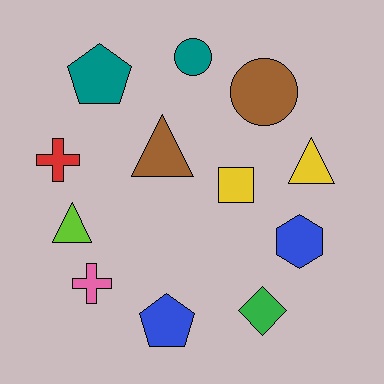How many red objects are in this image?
There is 1 red object.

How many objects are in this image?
There are 12 objects.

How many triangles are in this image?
There are 3 triangles.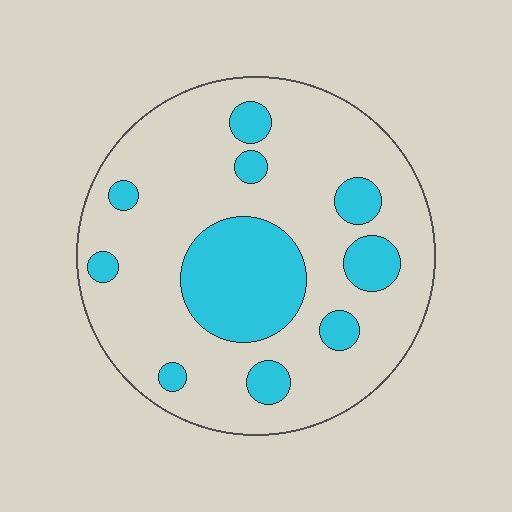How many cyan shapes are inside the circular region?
10.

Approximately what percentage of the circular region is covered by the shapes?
Approximately 25%.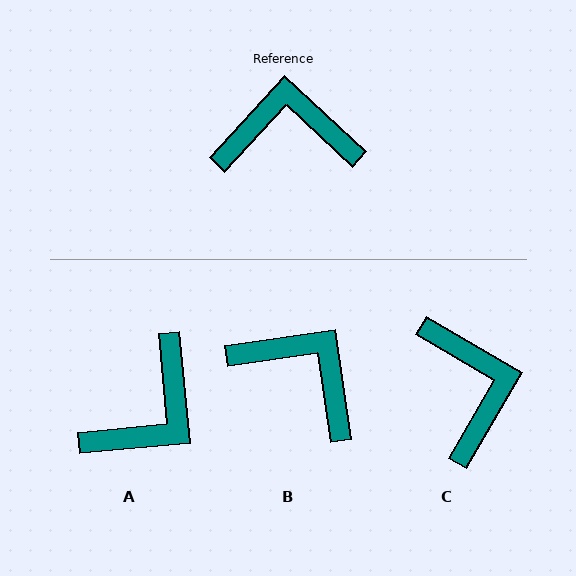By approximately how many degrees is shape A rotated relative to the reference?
Approximately 132 degrees clockwise.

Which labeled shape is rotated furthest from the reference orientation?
A, about 132 degrees away.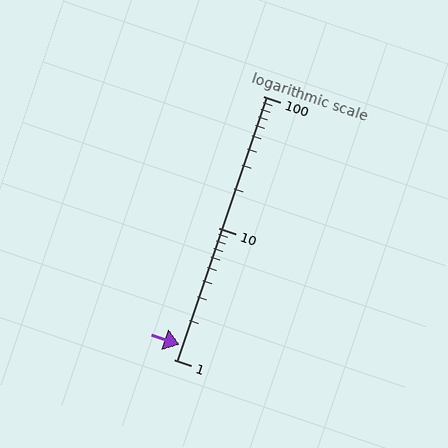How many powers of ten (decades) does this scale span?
The scale spans 2 decades, from 1 to 100.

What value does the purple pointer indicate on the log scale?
The pointer indicates approximately 1.3.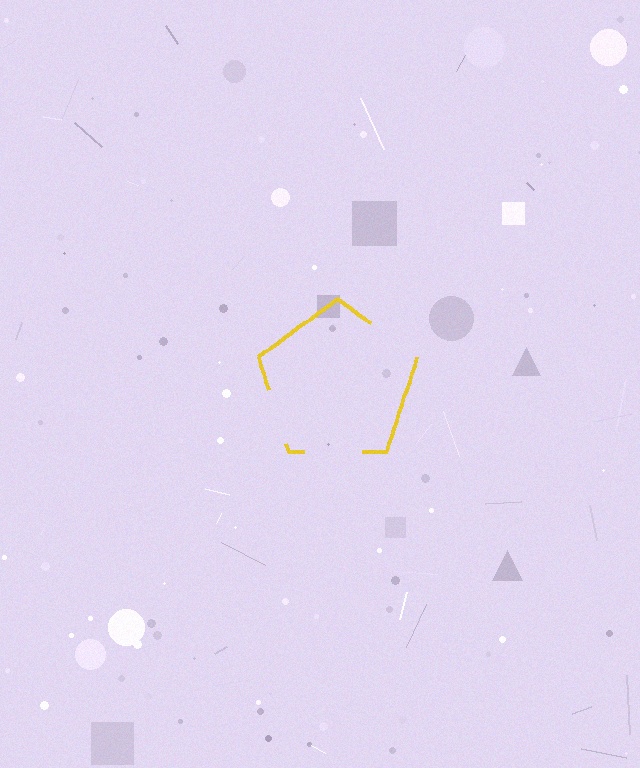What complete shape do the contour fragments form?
The contour fragments form a pentagon.